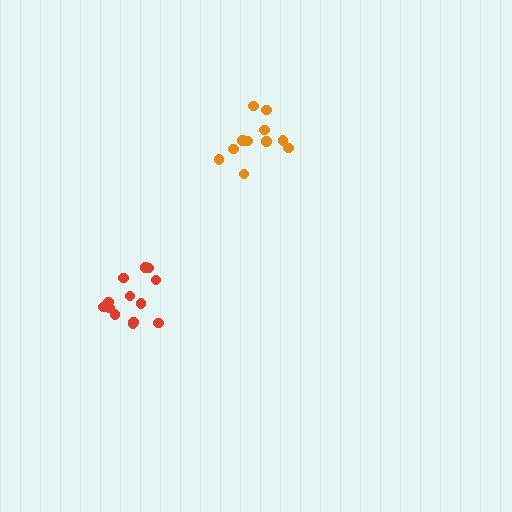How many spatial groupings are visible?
There are 2 spatial groupings.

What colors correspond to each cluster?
The clusters are colored: orange, red.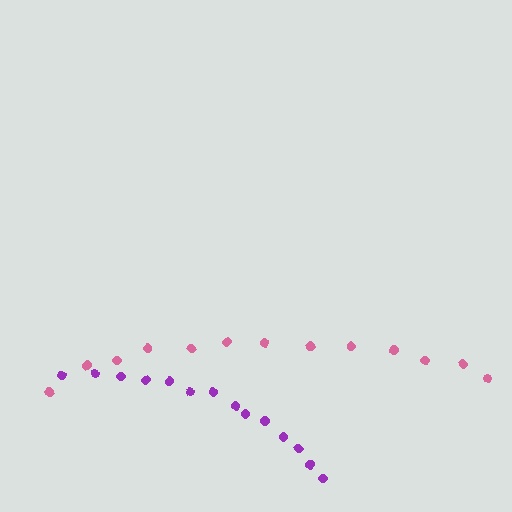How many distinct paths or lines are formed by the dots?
There are 2 distinct paths.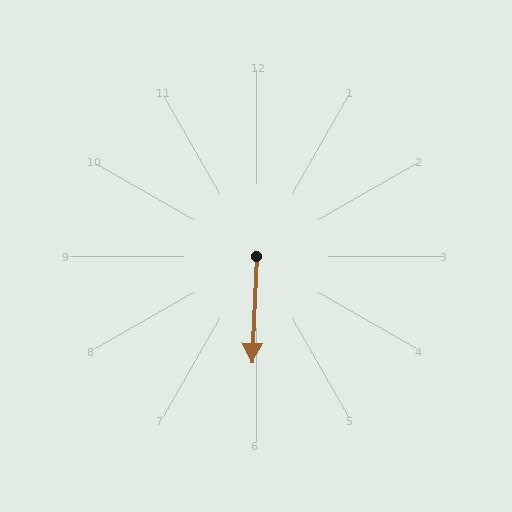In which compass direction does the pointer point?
South.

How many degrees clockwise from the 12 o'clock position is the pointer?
Approximately 183 degrees.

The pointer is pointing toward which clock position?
Roughly 6 o'clock.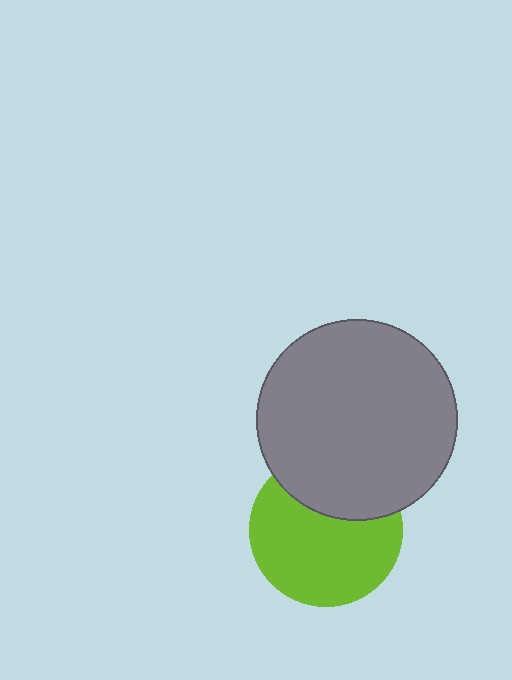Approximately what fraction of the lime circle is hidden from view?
Roughly 32% of the lime circle is hidden behind the gray circle.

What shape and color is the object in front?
The object in front is a gray circle.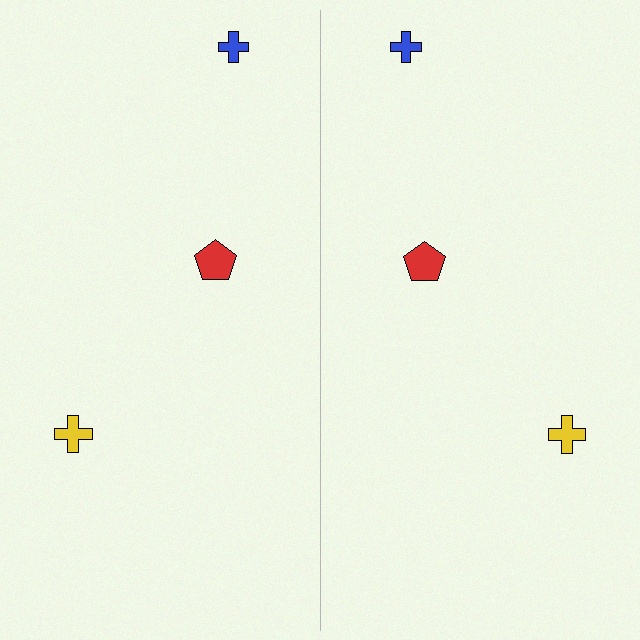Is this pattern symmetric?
Yes, this pattern has bilateral (reflection) symmetry.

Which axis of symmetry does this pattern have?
The pattern has a vertical axis of symmetry running through the center of the image.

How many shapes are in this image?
There are 6 shapes in this image.